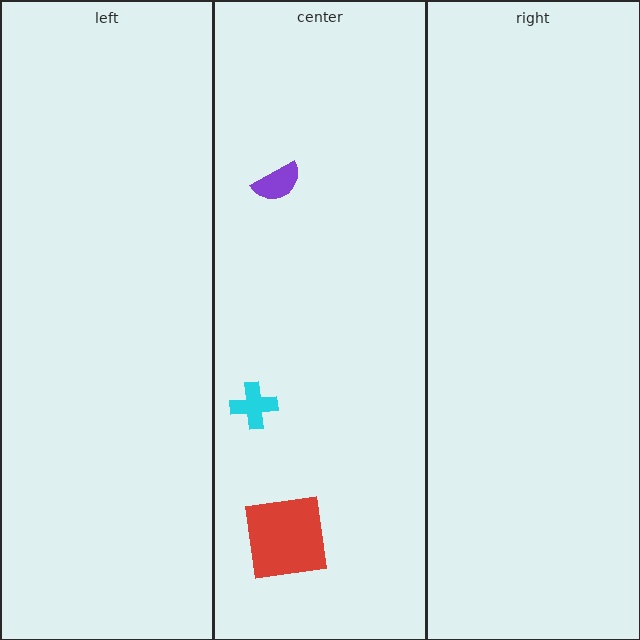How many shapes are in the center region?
3.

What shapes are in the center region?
The purple semicircle, the red square, the cyan cross.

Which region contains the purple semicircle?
The center region.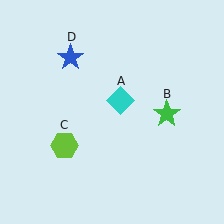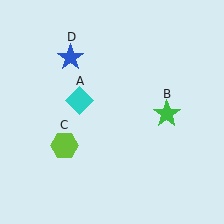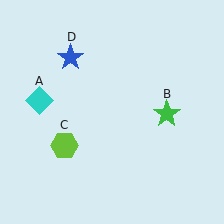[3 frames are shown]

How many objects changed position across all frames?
1 object changed position: cyan diamond (object A).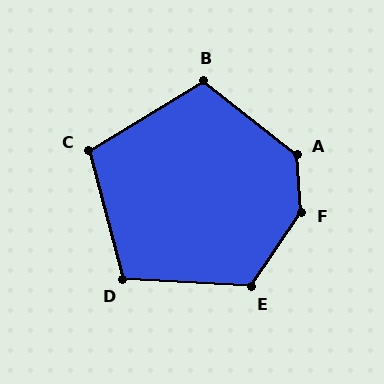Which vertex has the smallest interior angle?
C, at approximately 106 degrees.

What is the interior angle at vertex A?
Approximately 133 degrees (obtuse).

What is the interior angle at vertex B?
Approximately 111 degrees (obtuse).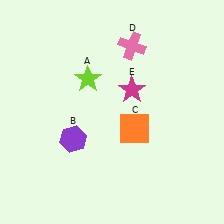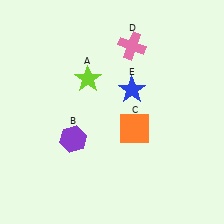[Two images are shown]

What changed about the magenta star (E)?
In Image 1, E is magenta. In Image 2, it changed to blue.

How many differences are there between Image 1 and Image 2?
There is 1 difference between the two images.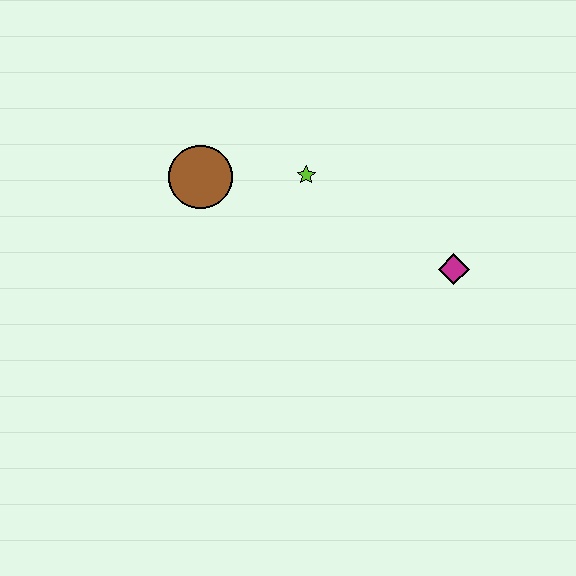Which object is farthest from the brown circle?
The magenta diamond is farthest from the brown circle.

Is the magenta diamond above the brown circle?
No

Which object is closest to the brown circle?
The lime star is closest to the brown circle.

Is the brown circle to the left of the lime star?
Yes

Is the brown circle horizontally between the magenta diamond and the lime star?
No